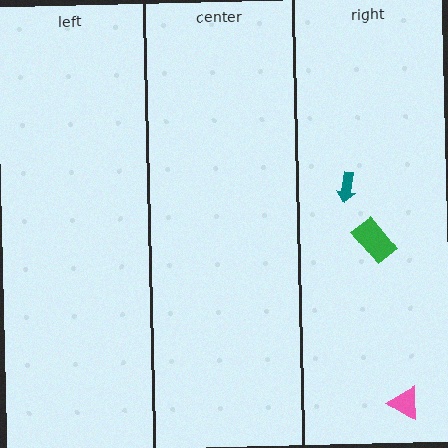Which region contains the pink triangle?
The right region.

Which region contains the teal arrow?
The right region.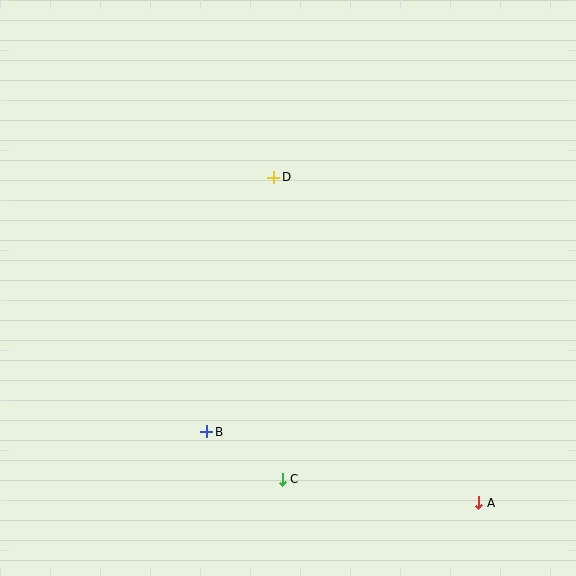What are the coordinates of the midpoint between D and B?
The midpoint between D and B is at (240, 305).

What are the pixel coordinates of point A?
Point A is at (478, 503).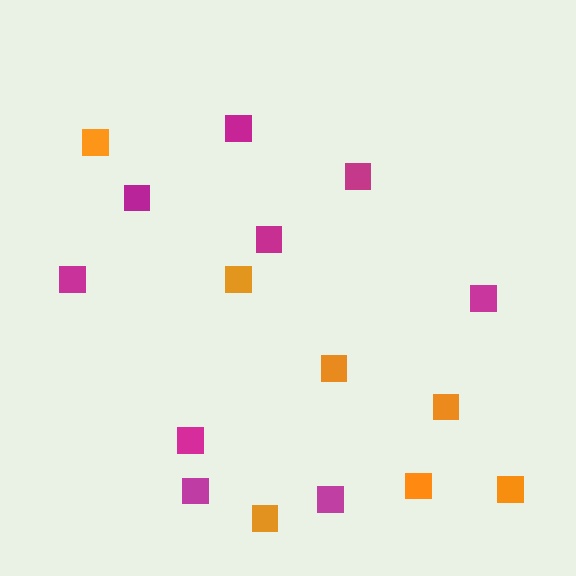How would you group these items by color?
There are 2 groups: one group of magenta squares (9) and one group of orange squares (7).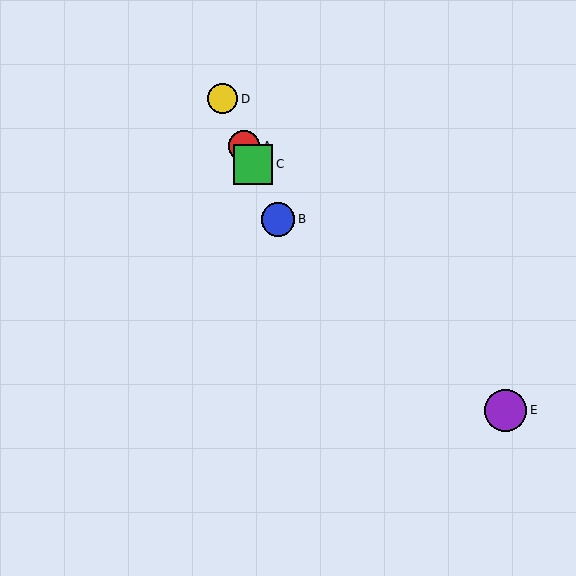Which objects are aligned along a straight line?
Objects A, B, C, D are aligned along a straight line.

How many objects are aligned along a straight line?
4 objects (A, B, C, D) are aligned along a straight line.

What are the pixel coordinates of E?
Object E is at (506, 410).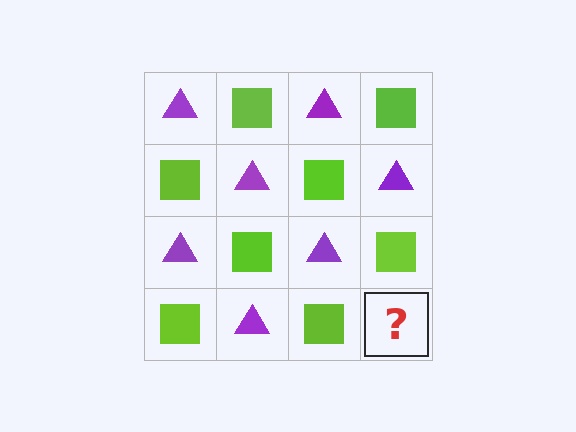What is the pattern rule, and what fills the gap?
The rule is that it alternates purple triangle and lime square in a checkerboard pattern. The gap should be filled with a purple triangle.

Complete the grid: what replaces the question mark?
The question mark should be replaced with a purple triangle.